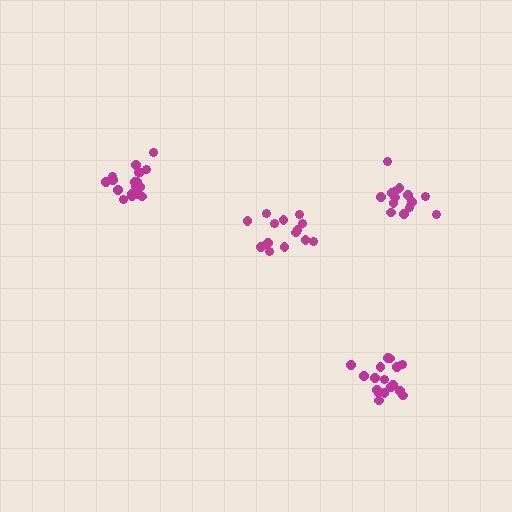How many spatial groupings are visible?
There are 4 spatial groupings.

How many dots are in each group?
Group 1: 17 dots, Group 2: 14 dots, Group 3: 18 dots, Group 4: 14 dots (63 total).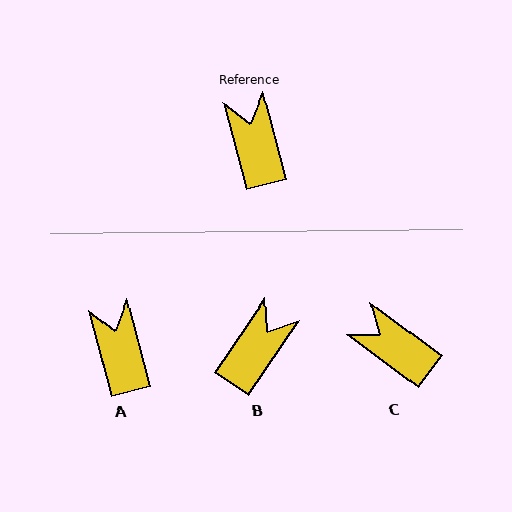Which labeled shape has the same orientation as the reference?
A.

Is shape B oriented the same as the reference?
No, it is off by about 49 degrees.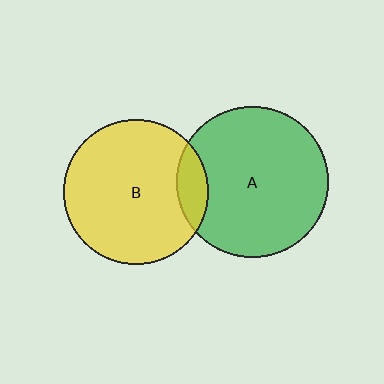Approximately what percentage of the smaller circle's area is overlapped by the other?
Approximately 10%.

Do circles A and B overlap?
Yes.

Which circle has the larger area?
Circle A (green).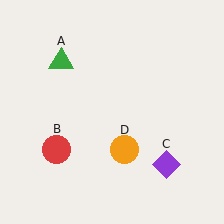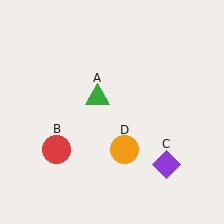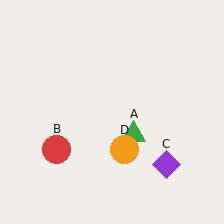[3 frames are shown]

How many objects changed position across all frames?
1 object changed position: green triangle (object A).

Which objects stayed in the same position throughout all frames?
Red circle (object B) and purple diamond (object C) and orange circle (object D) remained stationary.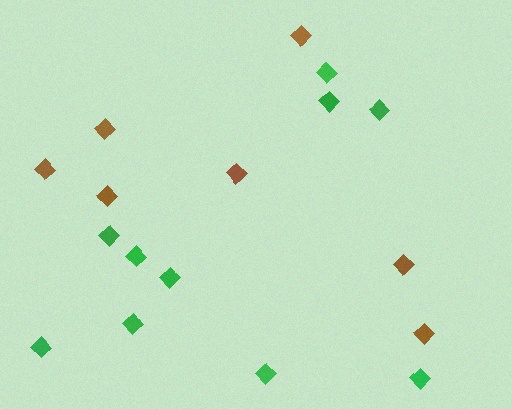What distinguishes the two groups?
There are 2 groups: one group of green diamonds (10) and one group of brown diamonds (7).